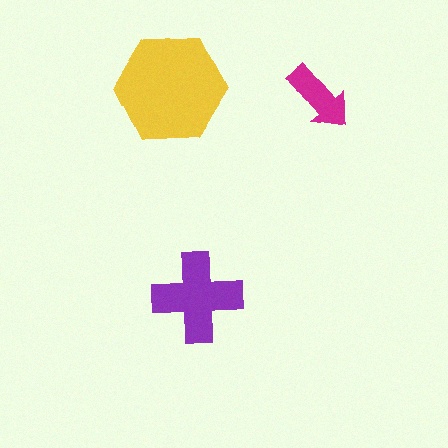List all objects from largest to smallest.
The yellow hexagon, the purple cross, the magenta arrow.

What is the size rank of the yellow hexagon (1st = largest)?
1st.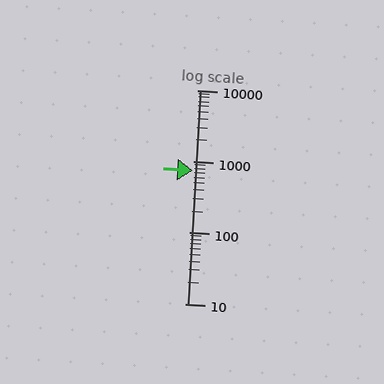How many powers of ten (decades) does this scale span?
The scale spans 3 decades, from 10 to 10000.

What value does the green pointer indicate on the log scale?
The pointer indicates approximately 750.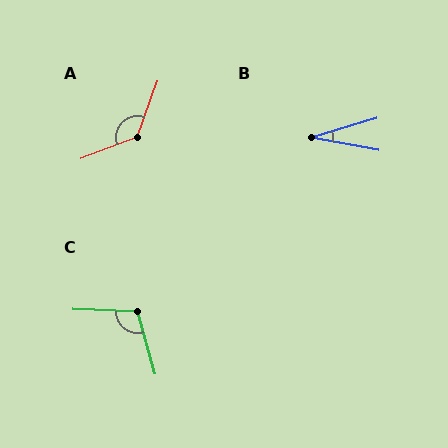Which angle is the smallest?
B, at approximately 27 degrees.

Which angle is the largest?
A, at approximately 131 degrees.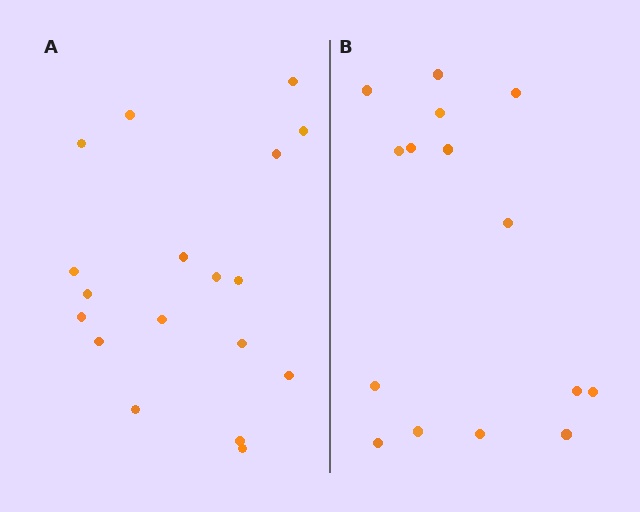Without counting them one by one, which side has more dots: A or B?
Region A (the left region) has more dots.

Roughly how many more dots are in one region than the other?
Region A has just a few more — roughly 2 or 3 more dots than region B.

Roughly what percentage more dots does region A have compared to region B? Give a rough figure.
About 20% more.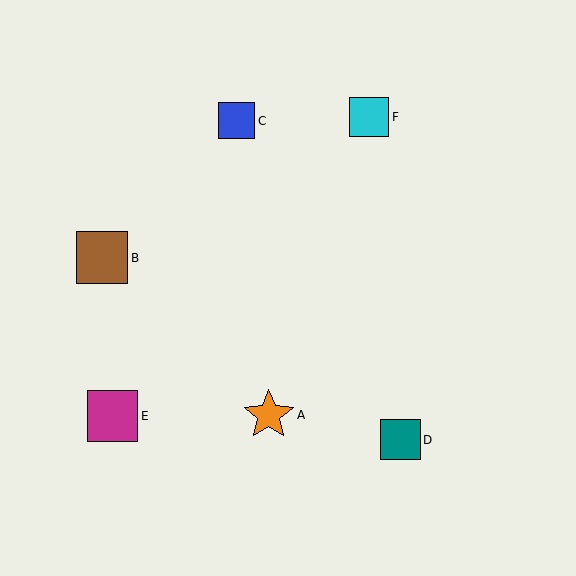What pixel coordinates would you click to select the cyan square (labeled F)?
Click at (369, 117) to select the cyan square F.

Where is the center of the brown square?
The center of the brown square is at (102, 258).